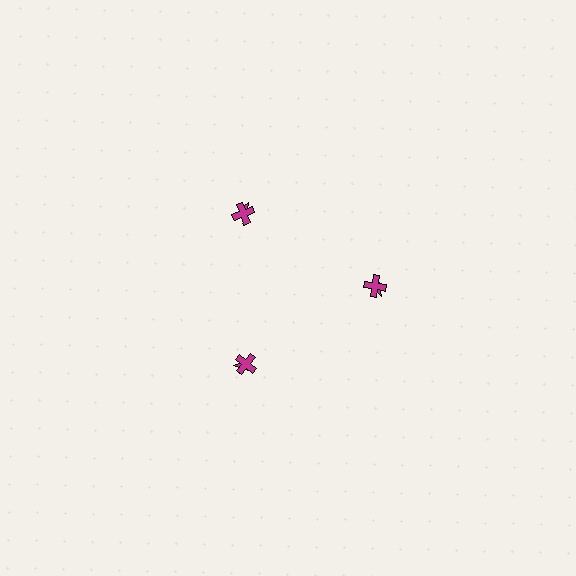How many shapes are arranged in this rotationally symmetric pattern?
There are 6 shapes, arranged in 3 groups of 2.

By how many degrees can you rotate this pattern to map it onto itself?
The pattern maps onto itself every 120 degrees of rotation.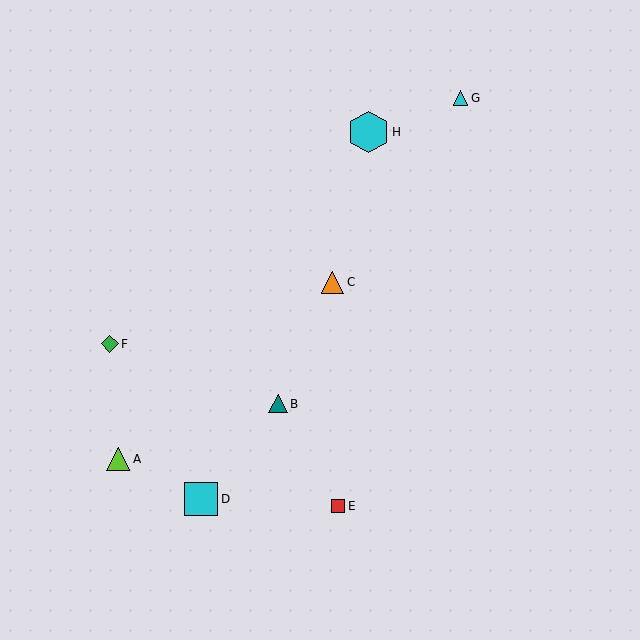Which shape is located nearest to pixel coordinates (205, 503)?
The cyan square (labeled D) at (201, 499) is nearest to that location.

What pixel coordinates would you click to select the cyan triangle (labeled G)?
Click at (461, 98) to select the cyan triangle G.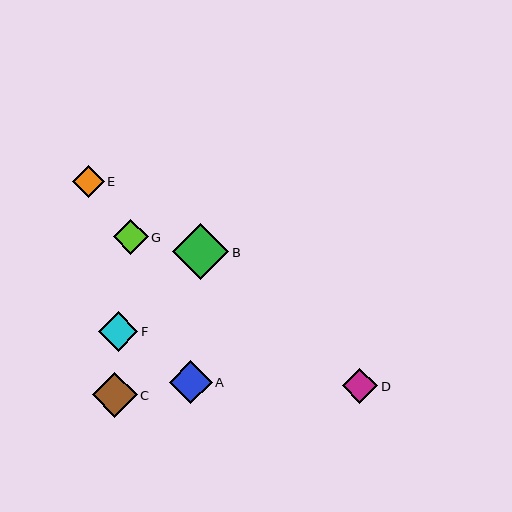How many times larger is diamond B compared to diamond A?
Diamond B is approximately 1.3 times the size of diamond A.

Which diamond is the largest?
Diamond B is the largest with a size of approximately 56 pixels.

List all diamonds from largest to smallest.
From largest to smallest: B, C, A, F, D, G, E.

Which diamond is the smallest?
Diamond E is the smallest with a size of approximately 31 pixels.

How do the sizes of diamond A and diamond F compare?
Diamond A and diamond F are approximately the same size.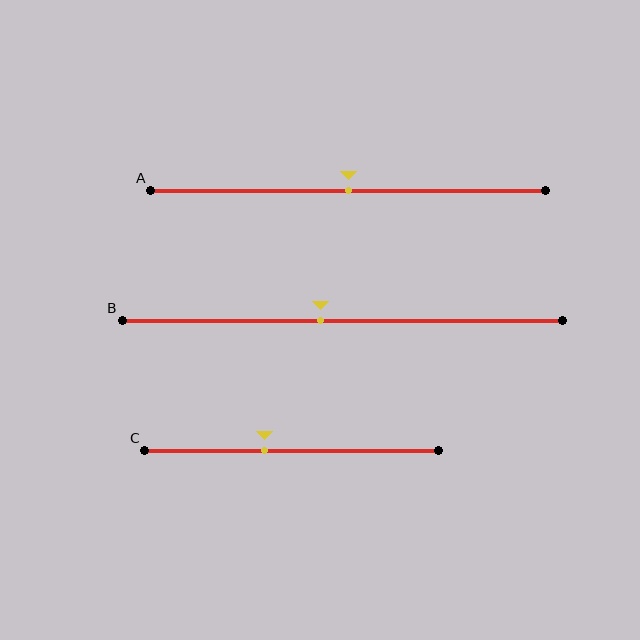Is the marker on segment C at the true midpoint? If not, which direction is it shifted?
No, the marker on segment C is shifted to the left by about 9% of the segment length.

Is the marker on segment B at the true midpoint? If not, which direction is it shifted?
No, the marker on segment B is shifted to the left by about 5% of the segment length.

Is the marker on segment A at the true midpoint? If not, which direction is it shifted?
Yes, the marker on segment A is at the true midpoint.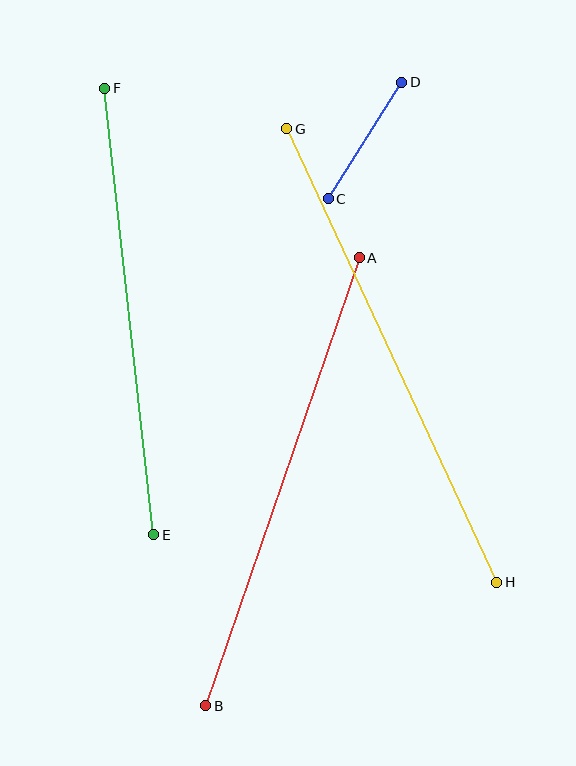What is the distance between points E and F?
The distance is approximately 449 pixels.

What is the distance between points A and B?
The distance is approximately 474 pixels.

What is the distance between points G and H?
The distance is approximately 500 pixels.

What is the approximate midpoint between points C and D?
The midpoint is at approximately (365, 140) pixels.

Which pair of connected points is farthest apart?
Points G and H are farthest apart.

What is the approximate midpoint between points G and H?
The midpoint is at approximately (392, 355) pixels.